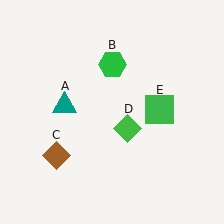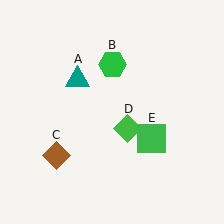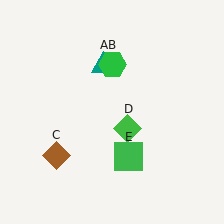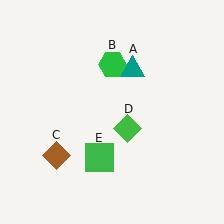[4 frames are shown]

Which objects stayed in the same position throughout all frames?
Green hexagon (object B) and brown diamond (object C) and green diamond (object D) remained stationary.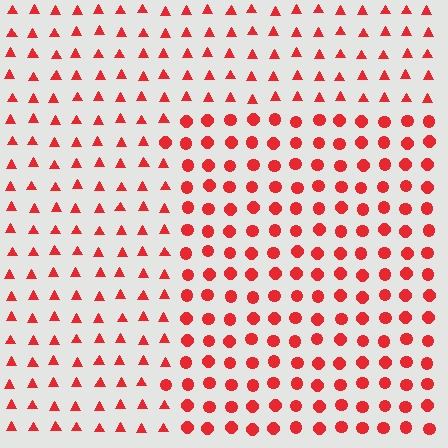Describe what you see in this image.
The image is filled with small red elements arranged in a uniform grid. A rectangle-shaped region contains circles, while the surrounding area contains triangles. The boundary is defined purely by the change in element shape.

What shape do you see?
I see a rectangle.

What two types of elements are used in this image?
The image uses circles inside the rectangle region and triangles outside it.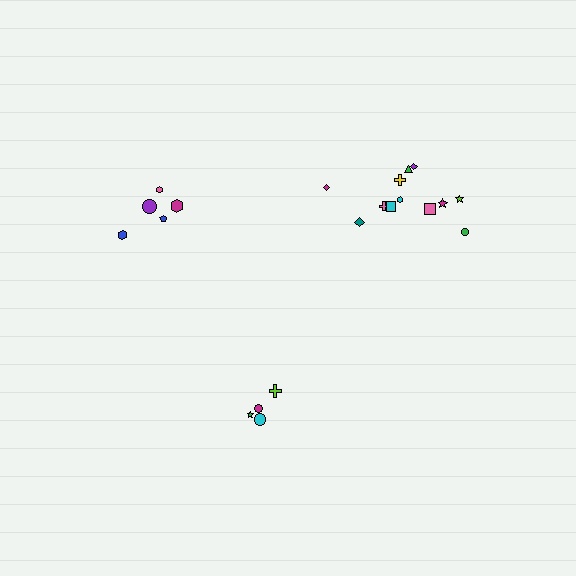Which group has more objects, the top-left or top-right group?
The top-right group.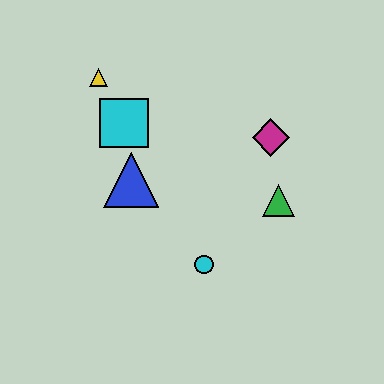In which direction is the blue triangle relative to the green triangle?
The blue triangle is to the left of the green triangle.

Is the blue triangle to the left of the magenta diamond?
Yes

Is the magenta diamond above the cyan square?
No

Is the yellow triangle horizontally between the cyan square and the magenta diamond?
No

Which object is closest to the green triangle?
The magenta diamond is closest to the green triangle.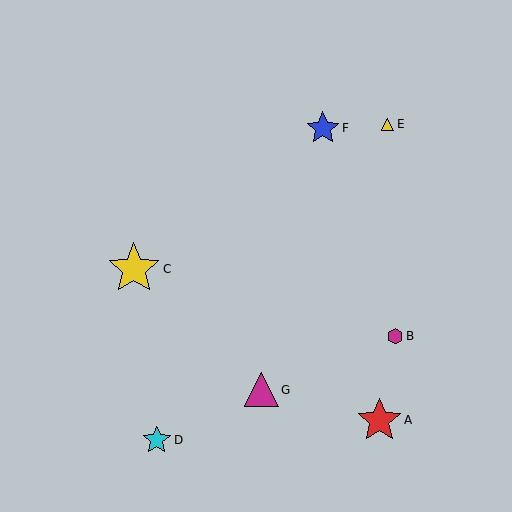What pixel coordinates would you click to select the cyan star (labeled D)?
Click at (157, 440) to select the cyan star D.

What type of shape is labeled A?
Shape A is a red star.